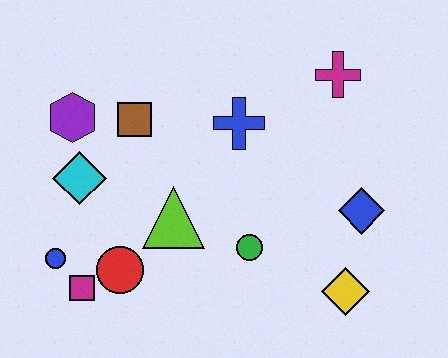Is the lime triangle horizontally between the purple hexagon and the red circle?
No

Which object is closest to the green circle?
The lime triangle is closest to the green circle.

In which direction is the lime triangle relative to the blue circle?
The lime triangle is to the right of the blue circle.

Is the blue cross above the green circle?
Yes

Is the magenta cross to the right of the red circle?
Yes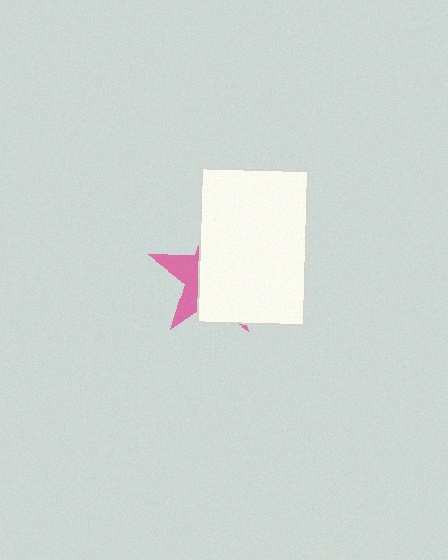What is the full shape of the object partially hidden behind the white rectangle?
The partially hidden object is a pink star.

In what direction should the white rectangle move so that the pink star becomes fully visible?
The white rectangle should move right. That is the shortest direction to clear the overlap and leave the pink star fully visible.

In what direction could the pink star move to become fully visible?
The pink star could move left. That would shift it out from behind the white rectangle entirely.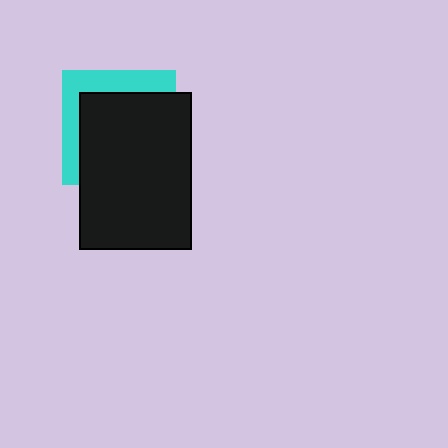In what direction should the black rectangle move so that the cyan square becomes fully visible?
The black rectangle should move toward the lower-right. That is the shortest direction to clear the overlap and leave the cyan square fully visible.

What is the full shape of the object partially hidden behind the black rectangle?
The partially hidden object is a cyan square.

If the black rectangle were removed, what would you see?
You would see the complete cyan square.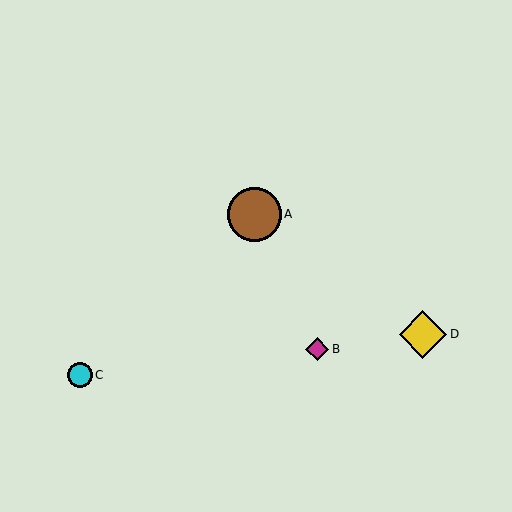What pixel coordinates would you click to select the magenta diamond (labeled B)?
Click at (317, 349) to select the magenta diamond B.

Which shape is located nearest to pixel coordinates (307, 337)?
The magenta diamond (labeled B) at (317, 349) is nearest to that location.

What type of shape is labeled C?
Shape C is a cyan circle.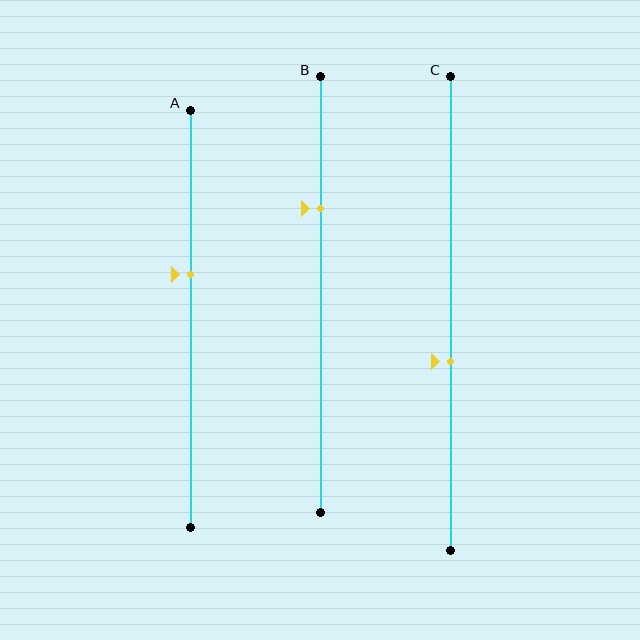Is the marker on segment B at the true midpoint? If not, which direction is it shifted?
No, the marker on segment B is shifted upward by about 20% of the segment length.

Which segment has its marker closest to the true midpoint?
Segment C has its marker closest to the true midpoint.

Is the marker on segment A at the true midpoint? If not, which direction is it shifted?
No, the marker on segment A is shifted upward by about 10% of the segment length.